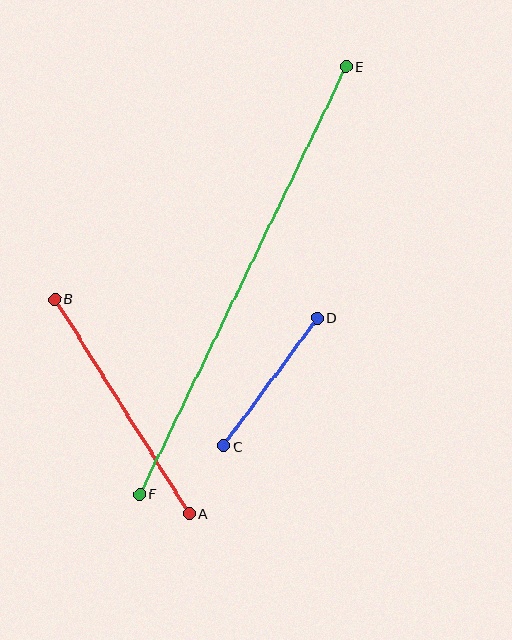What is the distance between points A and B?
The distance is approximately 253 pixels.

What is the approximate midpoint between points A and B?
The midpoint is at approximately (122, 406) pixels.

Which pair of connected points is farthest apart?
Points E and F are farthest apart.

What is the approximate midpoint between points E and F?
The midpoint is at approximately (243, 281) pixels.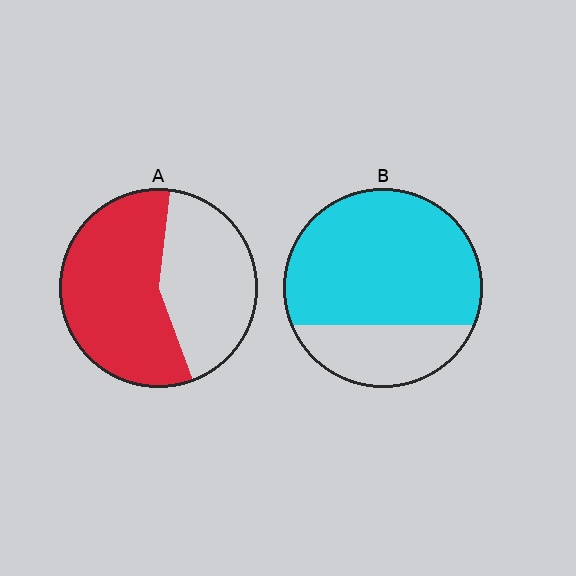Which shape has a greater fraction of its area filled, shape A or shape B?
Shape B.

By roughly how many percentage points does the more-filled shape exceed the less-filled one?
By roughly 15 percentage points (B over A).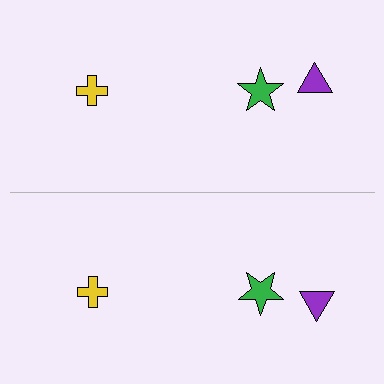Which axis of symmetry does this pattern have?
The pattern has a horizontal axis of symmetry running through the center of the image.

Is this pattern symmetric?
Yes, this pattern has bilateral (reflection) symmetry.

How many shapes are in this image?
There are 6 shapes in this image.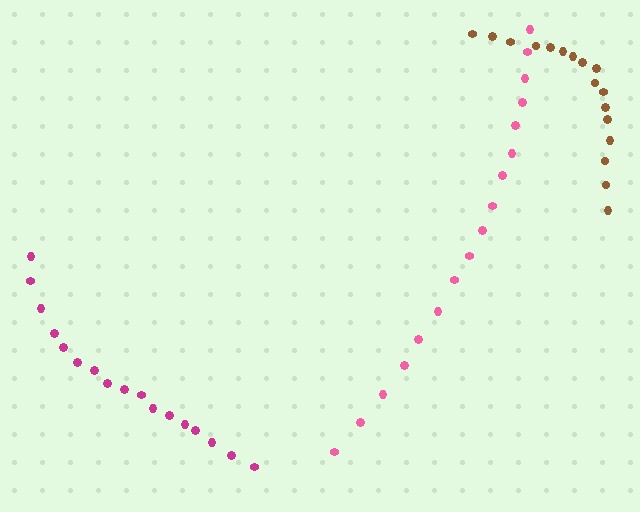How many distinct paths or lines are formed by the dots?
There are 3 distinct paths.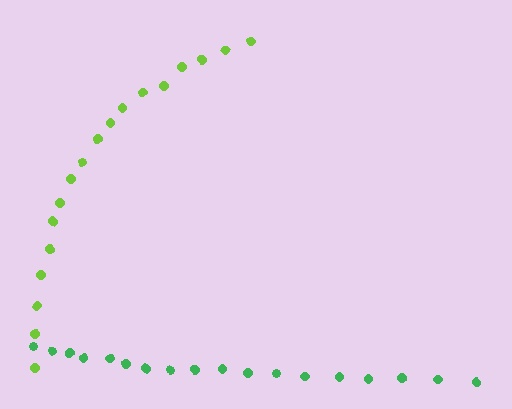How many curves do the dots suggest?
There are 2 distinct paths.